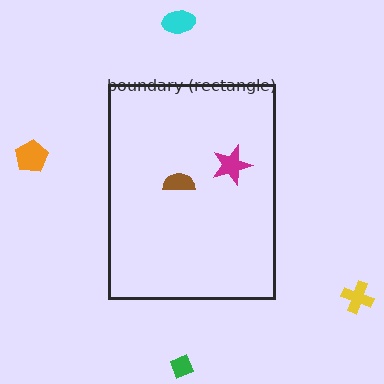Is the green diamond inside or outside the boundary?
Outside.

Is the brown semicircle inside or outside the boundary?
Inside.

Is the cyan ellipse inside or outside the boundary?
Outside.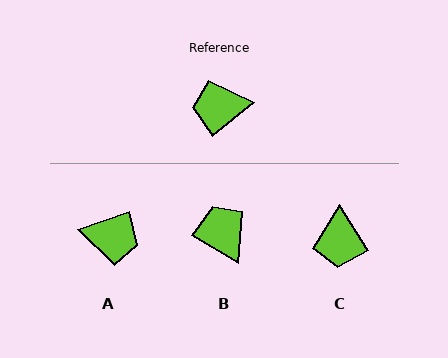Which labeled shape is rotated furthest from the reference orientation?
A, about 161 degrees away.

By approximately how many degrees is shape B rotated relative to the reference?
Approximately 69 degrees clockwise.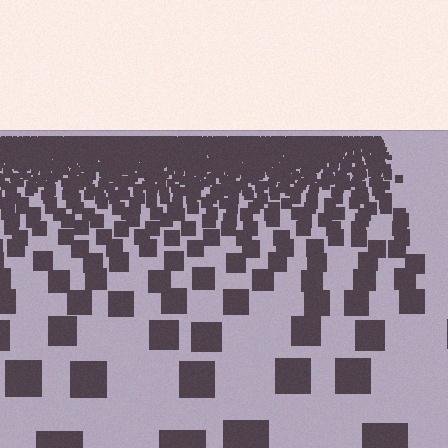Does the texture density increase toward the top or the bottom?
Density increases toward the top.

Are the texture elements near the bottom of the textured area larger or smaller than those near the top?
Larger. Near the bottom, elements are closer to the viewer and appear at a bigger on-screen size.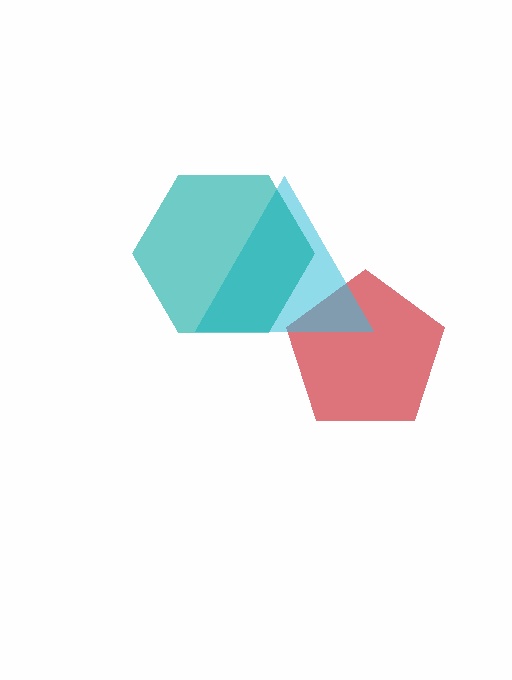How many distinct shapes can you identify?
There are 3 distinct shapes: a red pentagon, a cyan triangle, a teal hexagon.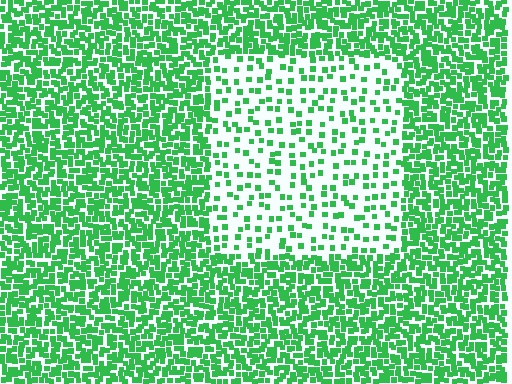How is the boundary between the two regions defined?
The boundary is defined by a change in element density (approximately 2.9x ratio). All elements are the same color, size, and shape.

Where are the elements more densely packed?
The elements are more densely packed outside the rectangle boundary.